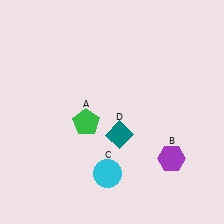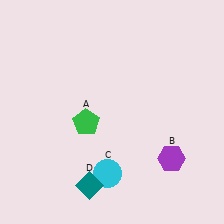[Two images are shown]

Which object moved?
The teal diamond (D) moved down.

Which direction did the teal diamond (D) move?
The teal diamond (D) moved down.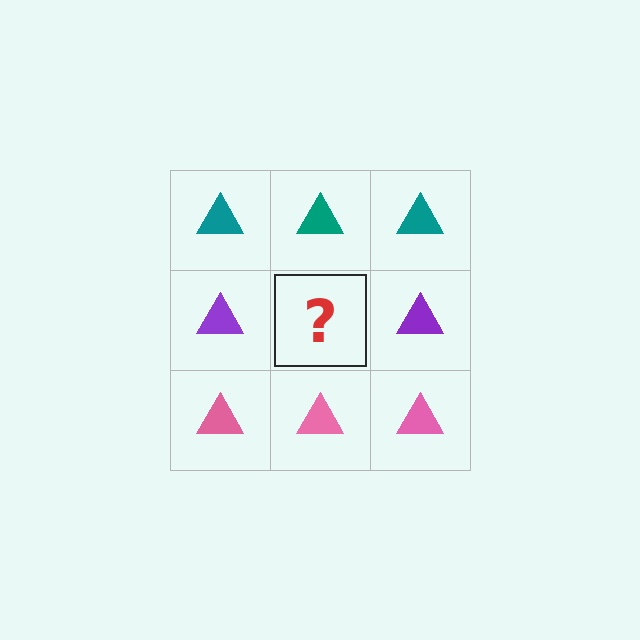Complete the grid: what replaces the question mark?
The question mark should be replaced with a purple triangle.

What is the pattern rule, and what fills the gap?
The rule is that each row has a consistent color. The gap should be filled with a purple triangle.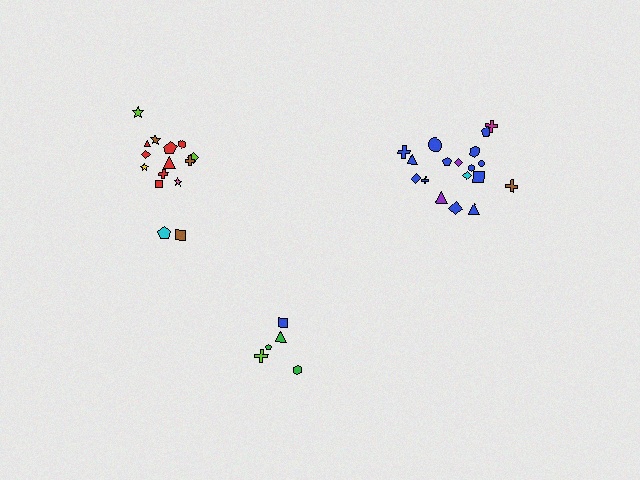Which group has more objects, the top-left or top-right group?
The top-right group.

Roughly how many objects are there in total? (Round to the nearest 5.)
Roughly 40 objects in total.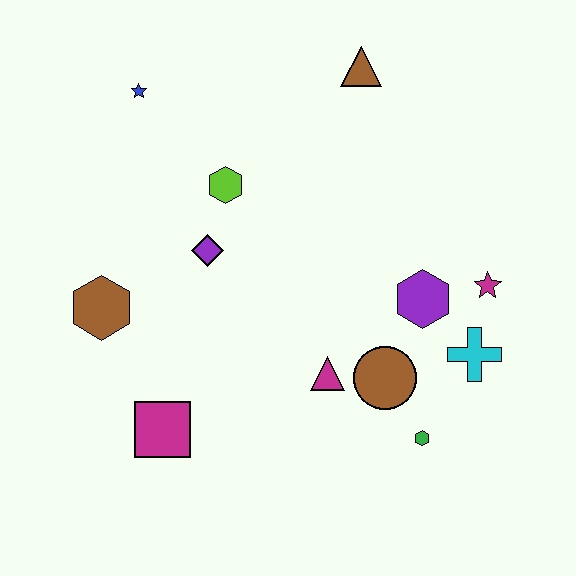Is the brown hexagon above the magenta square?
Yes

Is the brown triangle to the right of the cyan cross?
No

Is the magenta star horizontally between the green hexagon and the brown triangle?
No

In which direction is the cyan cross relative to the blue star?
The cyan cross is to the right of the blue star.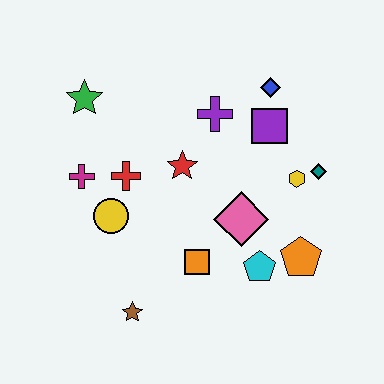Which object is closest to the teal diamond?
The yellow hexagon is closest to the teal diamond.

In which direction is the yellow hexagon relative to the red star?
The yellow hexagon is to the right of the red star.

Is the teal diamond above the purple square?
No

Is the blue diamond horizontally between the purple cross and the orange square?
No